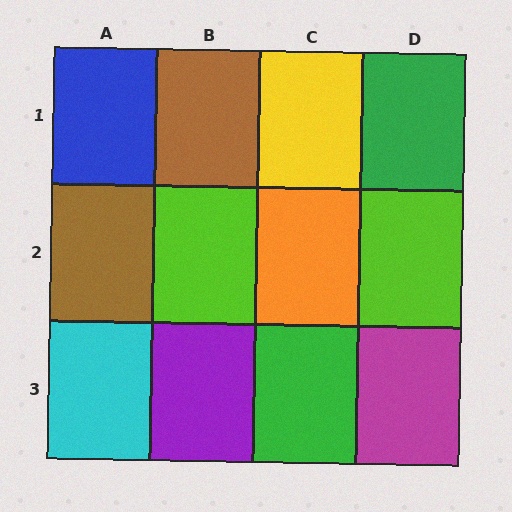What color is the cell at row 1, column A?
Blue.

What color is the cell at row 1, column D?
Green.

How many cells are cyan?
1 cell is cyan.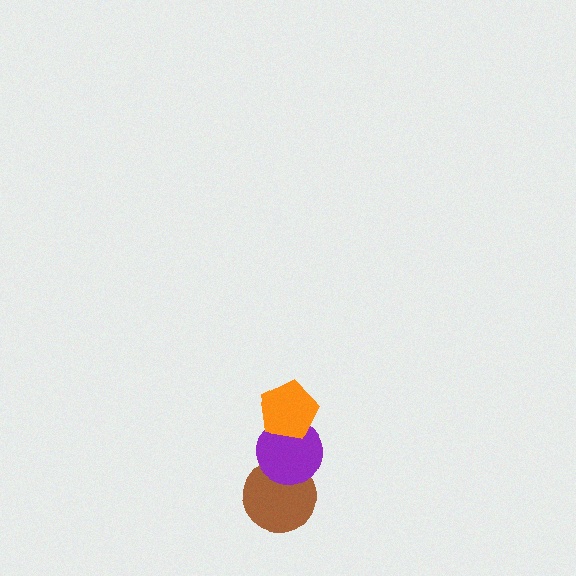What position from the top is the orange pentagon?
The orange pentagon is 1st from the top.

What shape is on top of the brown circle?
The purple circle is on top of the brown circle.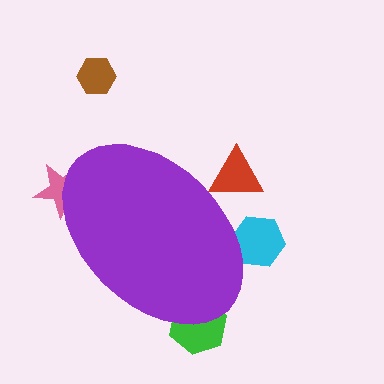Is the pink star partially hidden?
Yes, the pink star is partially hidden behind the purple ellipse.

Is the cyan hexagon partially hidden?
Yes, the cyan hexagon is partially hidden behind the purple ellipse.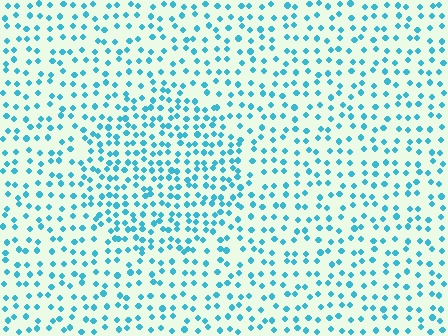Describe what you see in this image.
The image contains small cyan elements arranged at two different densities. A circle-shaped region is visible where the elements are more densely packed than the surrounding area.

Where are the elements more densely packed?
The elements are more densely packed inside the circle boundary.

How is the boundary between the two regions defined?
The boundary is defined by a change in element density (approximately 1.6x ratio). All elements are the same color, size, and shape.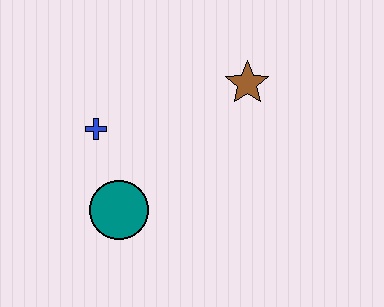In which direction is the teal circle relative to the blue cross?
The teal circle is below the blue cross.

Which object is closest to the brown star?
The blue cross is closest to the brown star.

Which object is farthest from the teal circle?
The brown star is farthest from the teal circle.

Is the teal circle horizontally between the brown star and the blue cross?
Yes